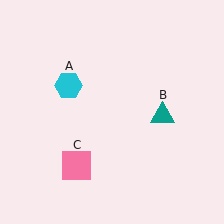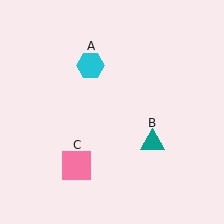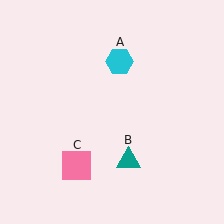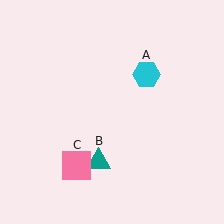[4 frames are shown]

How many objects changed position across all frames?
2 objects changed position: cyan hexagon (object A), teal triangle (object B).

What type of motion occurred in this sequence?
The cyan hexagon (object A), teal triangle (object B) rotated clockwise around the center of the scene.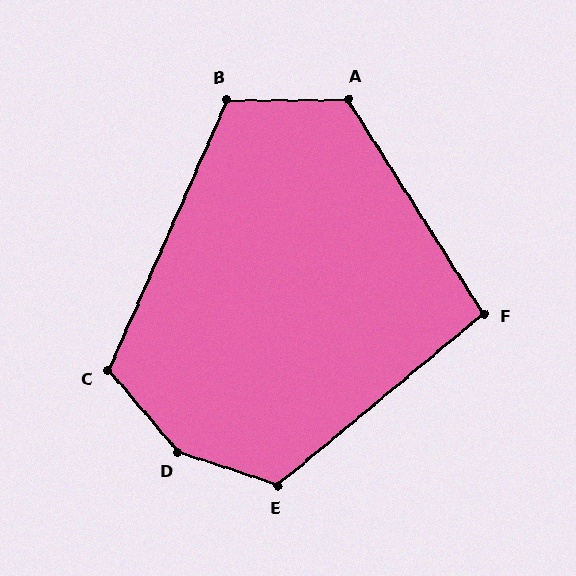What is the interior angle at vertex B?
Approximately 114 degrees (obtuse).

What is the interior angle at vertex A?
Approximately 122 degrees (obtuse).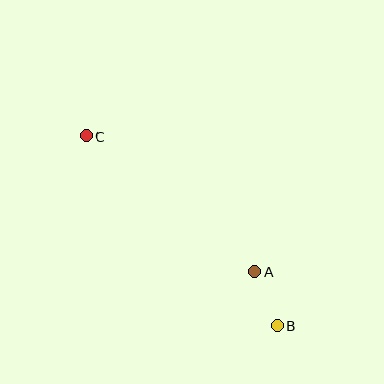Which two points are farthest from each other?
Points B and C are farthest from each other.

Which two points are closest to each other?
Points A and B are closest to each other.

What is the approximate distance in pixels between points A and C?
The distance between A and C is approximately 216 pixels.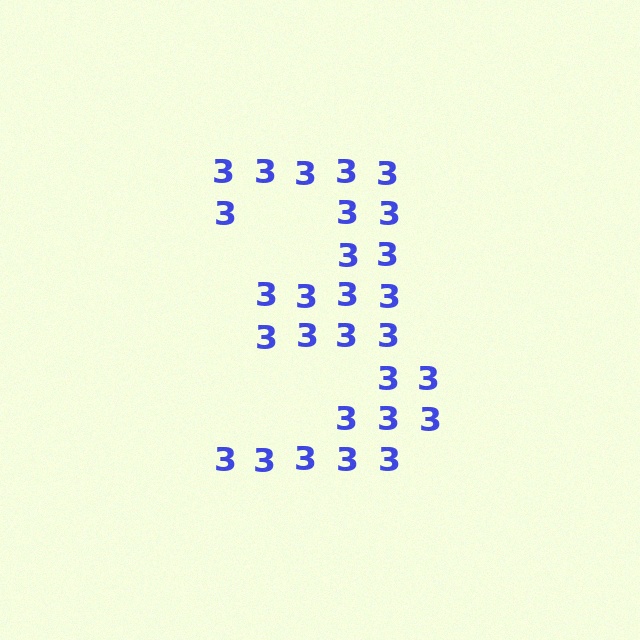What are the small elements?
The small elements are digit 3's.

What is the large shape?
The large shape is the digit 3.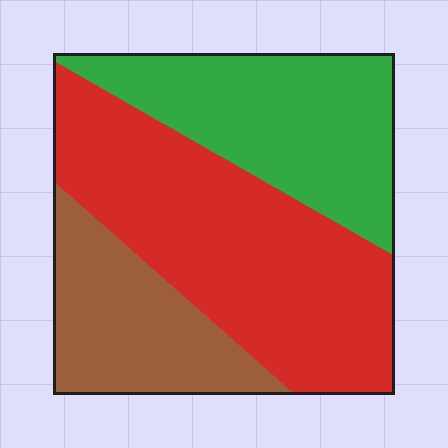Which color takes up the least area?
Brown, at roughly 20%.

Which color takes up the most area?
Red, at roughly 45%.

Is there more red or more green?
Red.